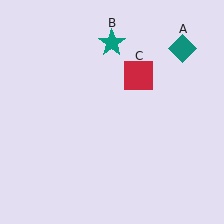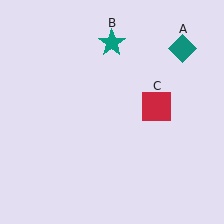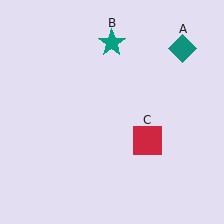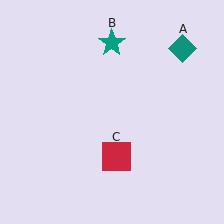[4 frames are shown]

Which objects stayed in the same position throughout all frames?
Teal diamond (object A) and teal star (object B) remained stationary.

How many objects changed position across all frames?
1 object changed position: red square (object C).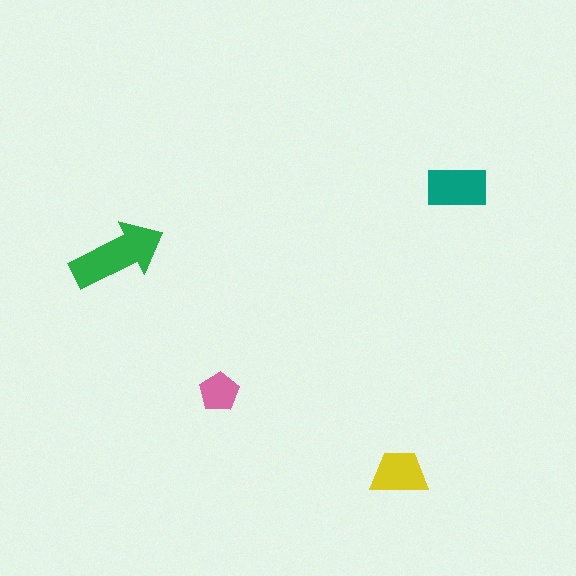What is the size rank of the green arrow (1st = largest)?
1st.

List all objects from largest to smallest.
The green arrow, the teal rectangle, the yellow trapezoid, the pink pentagon.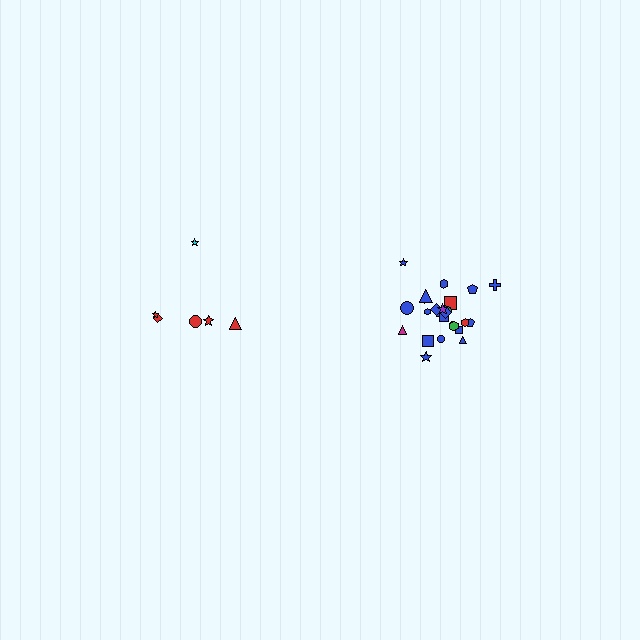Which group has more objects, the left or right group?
The right group.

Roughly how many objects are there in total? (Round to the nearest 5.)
Roughly 30 objects in total.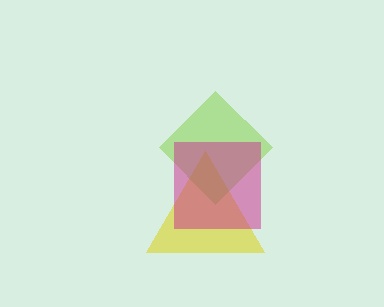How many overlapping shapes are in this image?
There are 3 overlapping shapes in the image.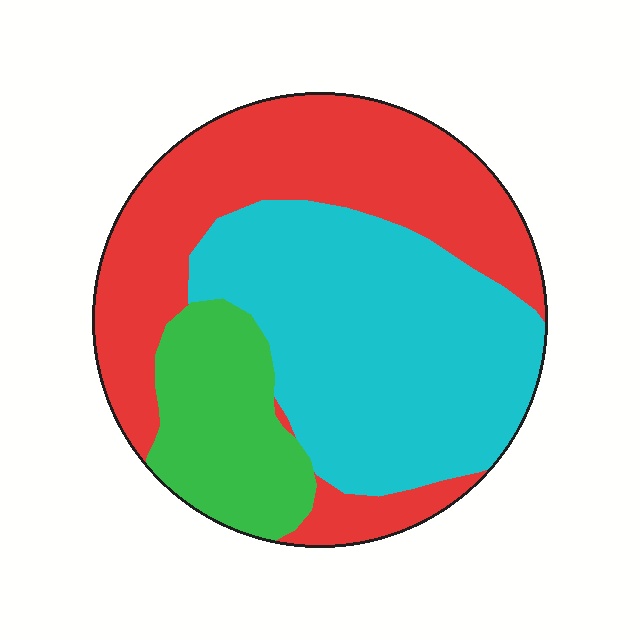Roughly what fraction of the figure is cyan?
Cyan takes up between a third and a half of the figure.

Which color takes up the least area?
Green, at roughly 15%.